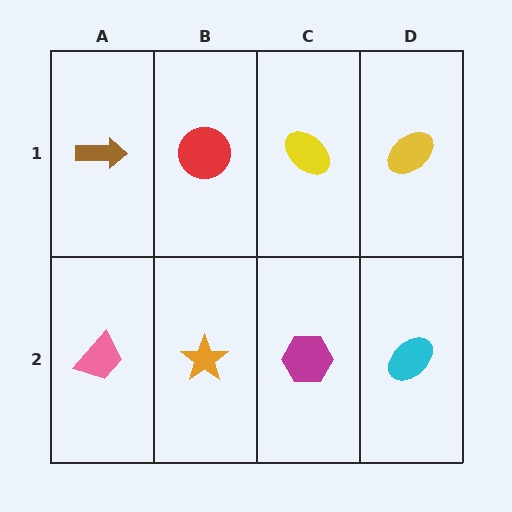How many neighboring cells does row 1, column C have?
3.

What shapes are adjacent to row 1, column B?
An orange star (row 2, column B), a brown arrow (row 1, column A), a yellow ellipse (row 1, column C).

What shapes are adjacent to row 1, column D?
A cyan ellipse (row 2, column D), a yellow ellipse (row 1, column C).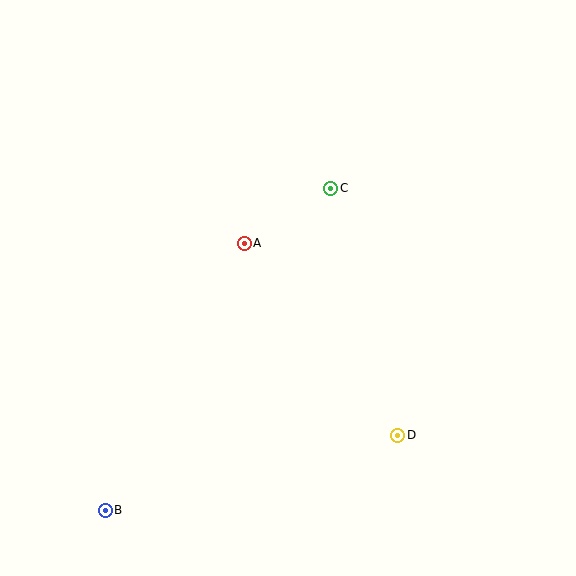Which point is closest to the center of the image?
Point A at (244, 243) is closest to the center.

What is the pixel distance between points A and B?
The distance between A and B is 301 pixels.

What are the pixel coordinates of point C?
Point C is at (331, 188).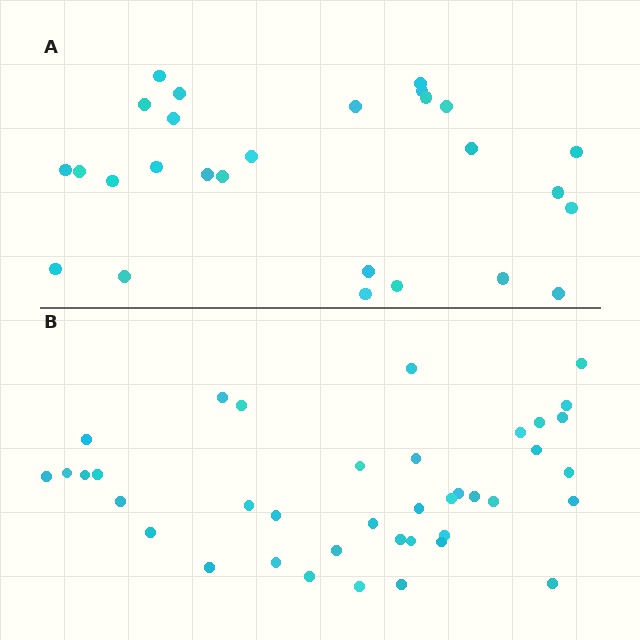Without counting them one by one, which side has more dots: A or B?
Region B (the bottom region) has more dots.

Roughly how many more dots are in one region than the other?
Region B has roughly 12 or so more dots than region A.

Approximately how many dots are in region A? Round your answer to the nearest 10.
About 30 dots. (The exact count is 27, which rounds to 30.)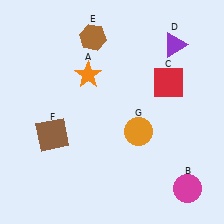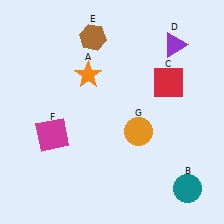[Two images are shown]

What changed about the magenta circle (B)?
In Image 1, B is magenta. In Image 2, it changed to teal.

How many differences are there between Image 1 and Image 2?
There are 2 differences between the two images.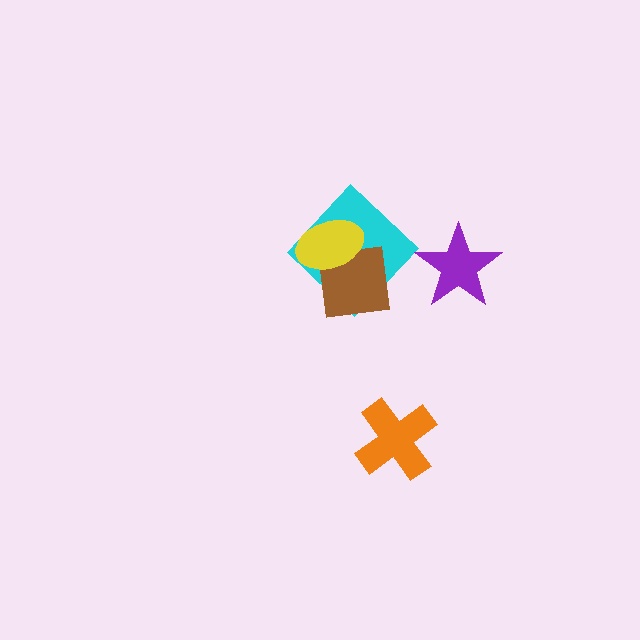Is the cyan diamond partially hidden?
Yes, it is partially covered by another shape.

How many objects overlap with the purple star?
0 objects overlap with the purple star.